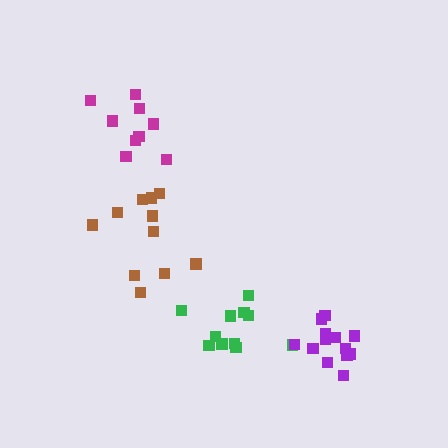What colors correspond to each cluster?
The clusters are colored: green, brown, magenta, purple.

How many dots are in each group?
Group 1: 11 dots, Group 2: 11 dots, Group 3: 9 dots, Group 4: 13 dots (44 total).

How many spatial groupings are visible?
There are 4 spatial groupings.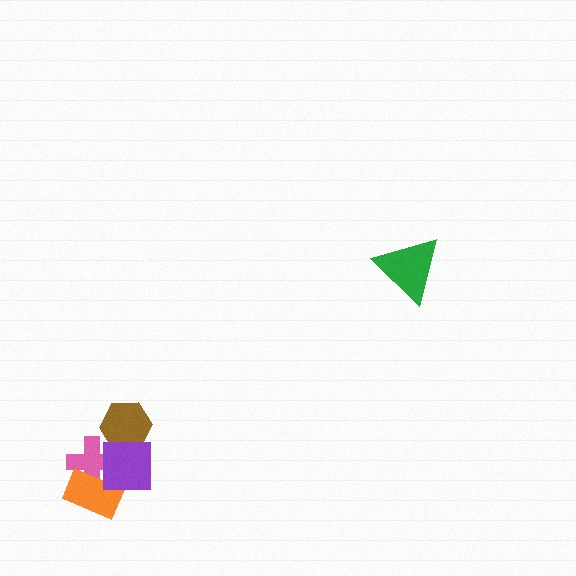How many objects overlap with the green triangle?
0 objects overlap with the green triangle.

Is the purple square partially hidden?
No, no other shape covers it.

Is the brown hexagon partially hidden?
Yes, it is partially covered by another shape.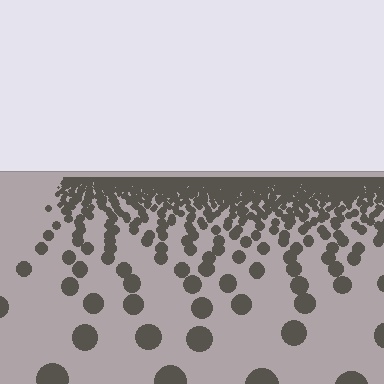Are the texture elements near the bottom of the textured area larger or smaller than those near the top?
Larger. Near the bottom, elements are closer to the viewer and appear at a bigger on-screen size.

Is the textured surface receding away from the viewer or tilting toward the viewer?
The surface is receding away from the viewer. Texture elements get smaller and denser toward the top.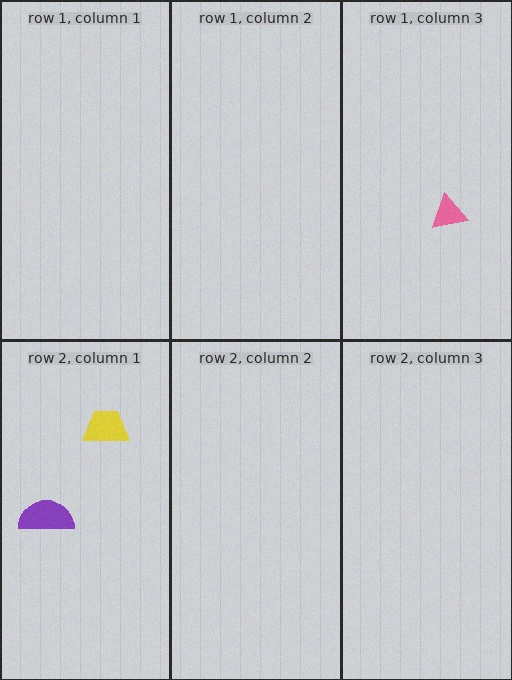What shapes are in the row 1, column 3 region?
The pink triangle.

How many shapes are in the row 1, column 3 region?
1.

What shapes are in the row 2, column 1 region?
The yellow trapezoid, the purple semicircle.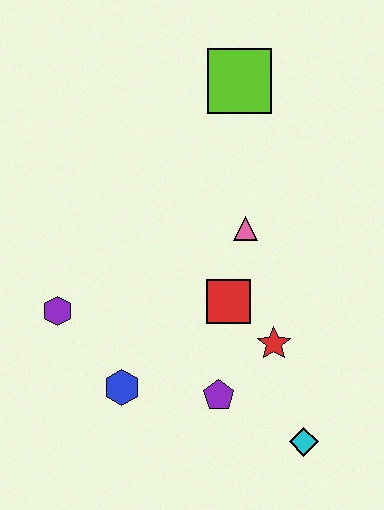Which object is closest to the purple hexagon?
The blue hexagon is closest to the purple hexagon.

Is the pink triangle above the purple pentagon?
Yes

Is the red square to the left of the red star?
Yes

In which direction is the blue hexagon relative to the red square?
The blue hexagon is to the left of the red square.